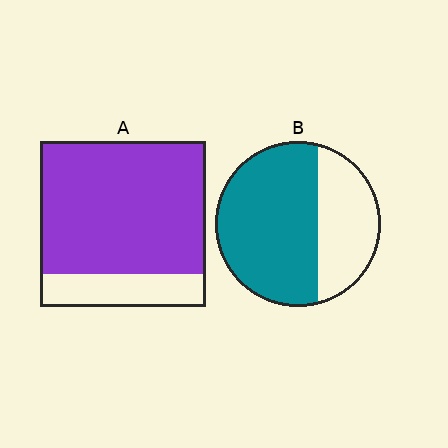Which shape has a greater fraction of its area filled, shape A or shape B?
Shape A.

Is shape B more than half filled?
Yes.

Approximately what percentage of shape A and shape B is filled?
A is approximately 80% and B is approximately 65%.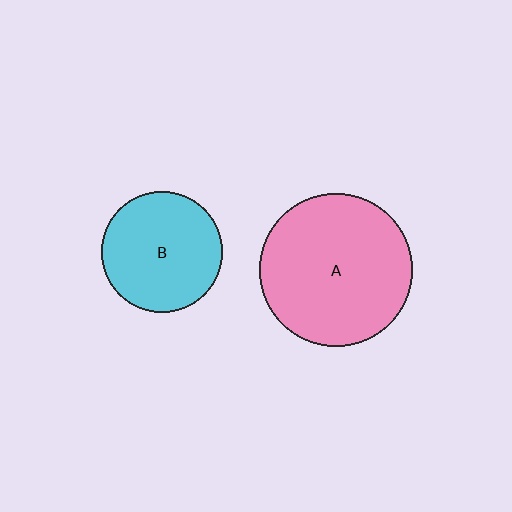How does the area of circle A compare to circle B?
Approximately 1.6 times.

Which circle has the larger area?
Circle A (pink).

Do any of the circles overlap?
No, none of the circles overlap.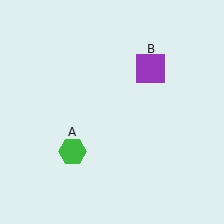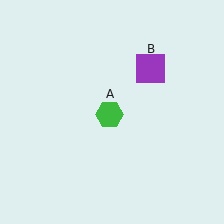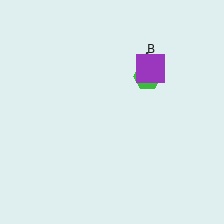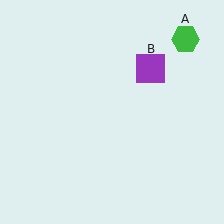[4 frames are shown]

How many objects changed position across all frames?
1 object changed position: green hexagon (object A).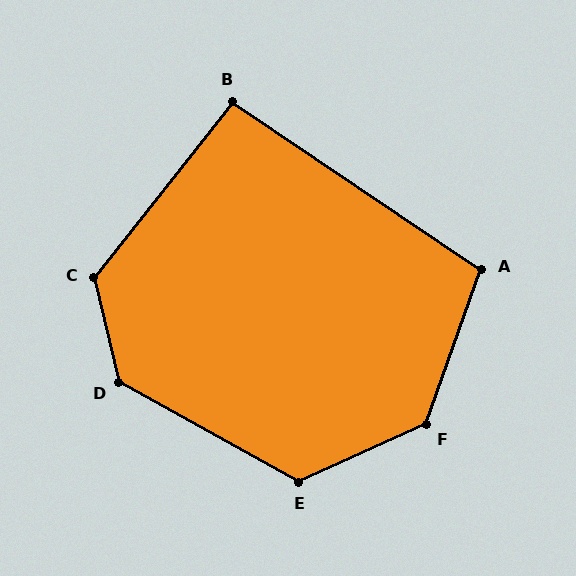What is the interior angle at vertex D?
Approximately 132 degrees (obtuse).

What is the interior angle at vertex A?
Approximately 105 degrees (obtuse).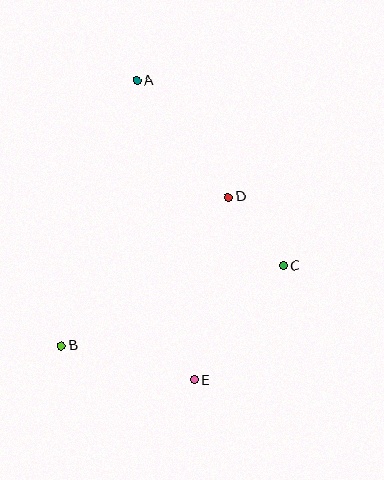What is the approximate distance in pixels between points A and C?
The distance between A and C is approximately 236 pixels.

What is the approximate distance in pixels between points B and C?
The distance between B and C is approximately 236 pixels.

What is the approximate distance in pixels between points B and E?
The distance between B and E is approximately 137 pixels.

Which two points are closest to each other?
Points C and D are closest to each other.